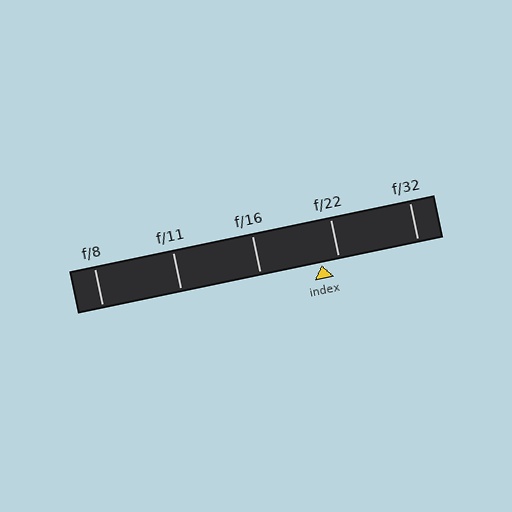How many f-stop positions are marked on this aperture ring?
There are 5 f-stop positions marked.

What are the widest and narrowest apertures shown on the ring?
The widest aperture shown is f/8 and the narrowest is f/32.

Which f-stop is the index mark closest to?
The index mark is closest to f/22.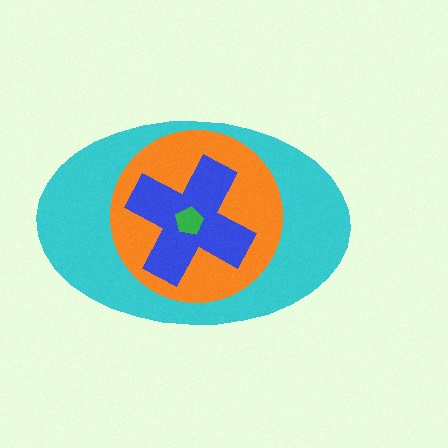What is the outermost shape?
The cyan ellipse.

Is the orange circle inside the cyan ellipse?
Yes.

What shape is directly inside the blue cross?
The green pentagon.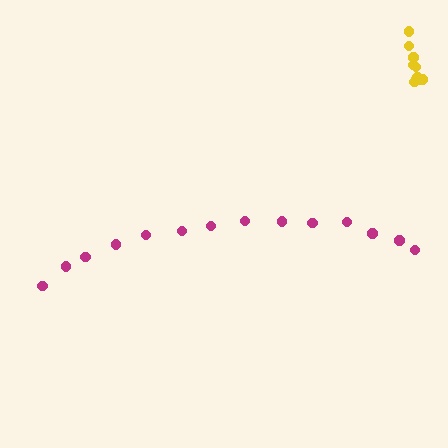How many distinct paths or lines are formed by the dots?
There are 2 distinct paths.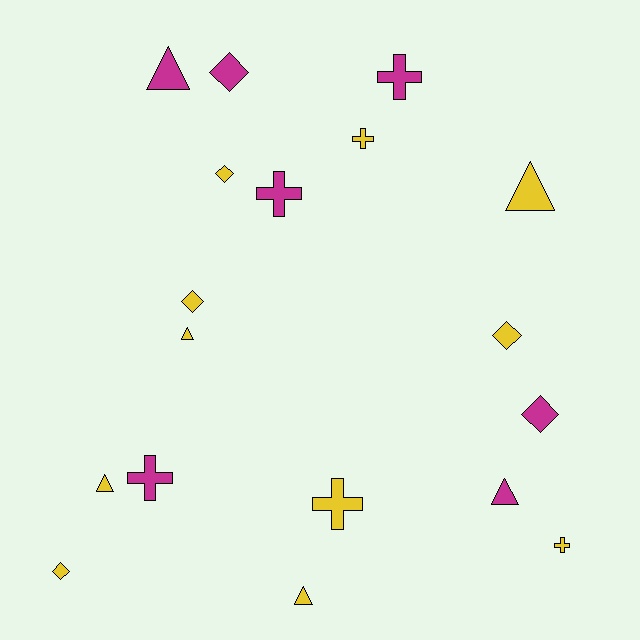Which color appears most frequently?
Yellow, with 11 objects.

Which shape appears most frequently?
Cross, with 6 objects.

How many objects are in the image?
There are 18 objects.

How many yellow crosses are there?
There are 3 yellow crosses.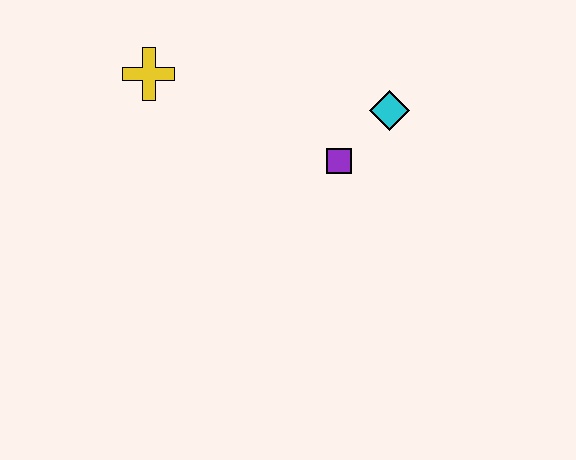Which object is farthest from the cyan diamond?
The yellow cross is farthest from the cyan diamond.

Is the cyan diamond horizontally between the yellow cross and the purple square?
No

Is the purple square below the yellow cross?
Yes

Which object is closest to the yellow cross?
The purple square is closest to the yellow cross.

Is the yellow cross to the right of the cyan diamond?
No